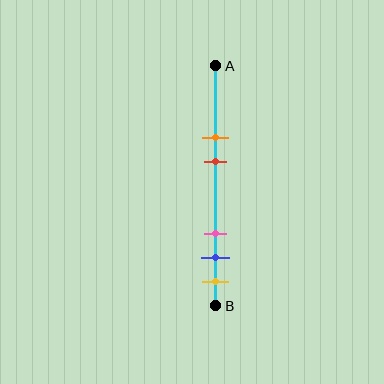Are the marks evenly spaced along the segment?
No, the marks are not evenly spaced.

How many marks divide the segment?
There are 5 marks dividing the segment.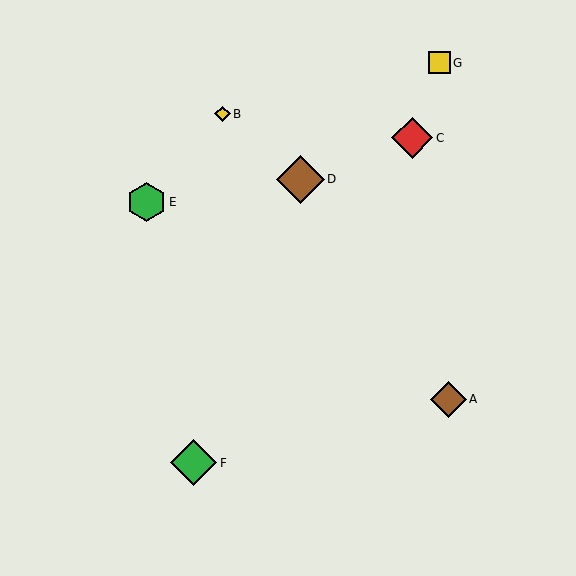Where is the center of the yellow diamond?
The center of the yellow diamond is at (223, 114).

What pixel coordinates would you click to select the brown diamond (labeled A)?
Click at (448, 399) to select the brown diamond A.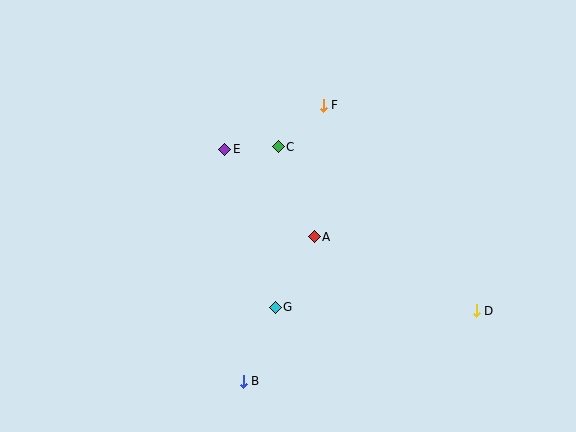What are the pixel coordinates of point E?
Point E is at (225, 149).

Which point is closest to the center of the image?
Point A at (314, 237) is closest to the center.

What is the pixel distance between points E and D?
The distance between E and D is 299 pixels.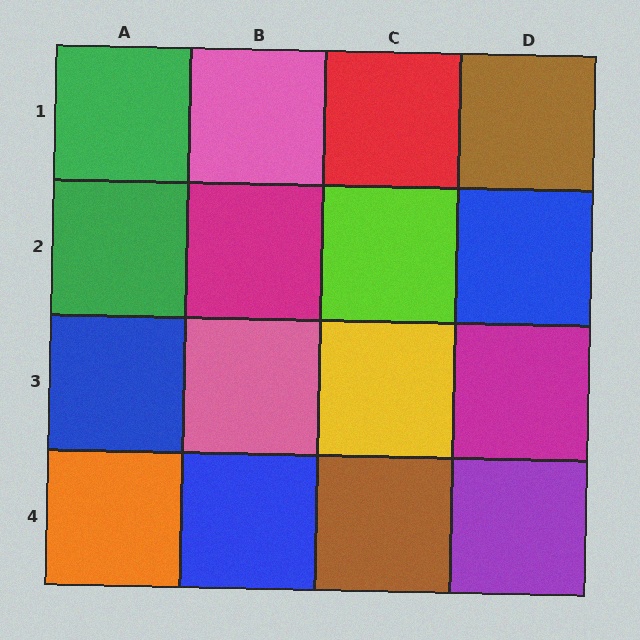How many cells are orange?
1 cell is orange.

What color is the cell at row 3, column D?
Magenta.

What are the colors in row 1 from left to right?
Green, pink, red, brown.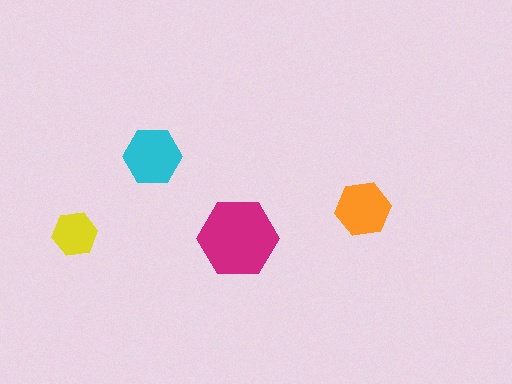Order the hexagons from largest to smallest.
the magenta one, the cyan one, the orange one, the yellow one.